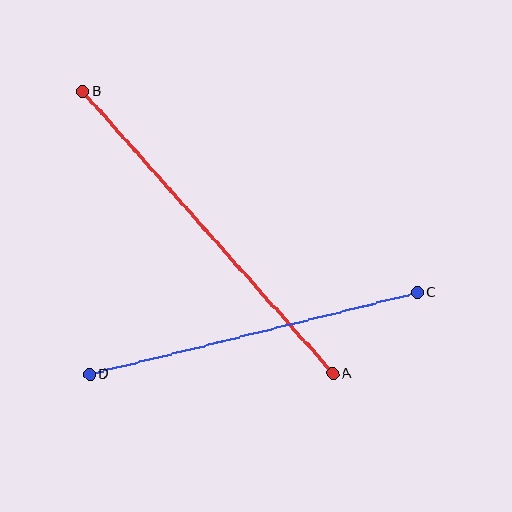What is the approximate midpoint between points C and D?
The midpoint is at approximately (254, 333) pixels.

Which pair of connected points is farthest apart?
Points A and B are farthest apart.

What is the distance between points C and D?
The distance is approximately 338 pixels.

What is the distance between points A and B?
The distance is approximately 377 pixels.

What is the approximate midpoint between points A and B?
The midpoint is at approximately (208, 232) pixels.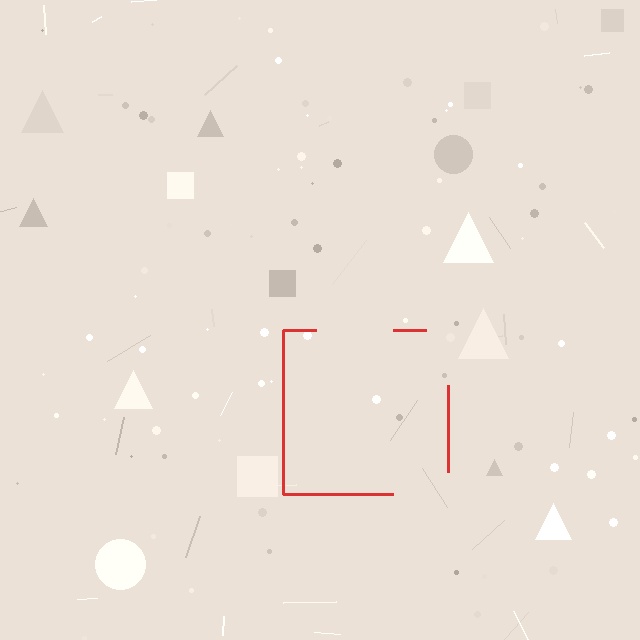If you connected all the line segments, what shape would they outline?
They would outline a square.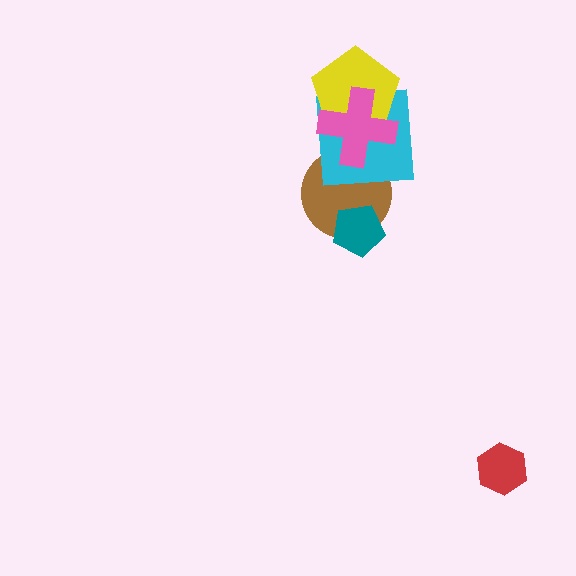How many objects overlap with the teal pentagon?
1 object overlaps with the teal pentagon.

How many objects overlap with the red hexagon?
0 objects overlap with the red hexagon.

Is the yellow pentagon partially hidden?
Yes, it is partially covered by another shape.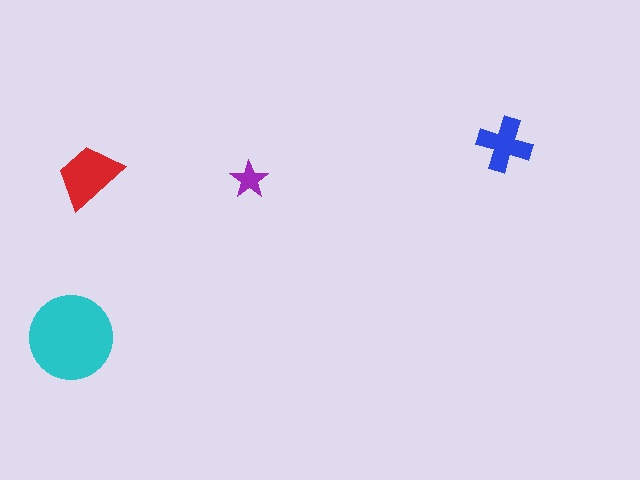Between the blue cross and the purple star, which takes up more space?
The blue cross.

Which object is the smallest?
The purple star.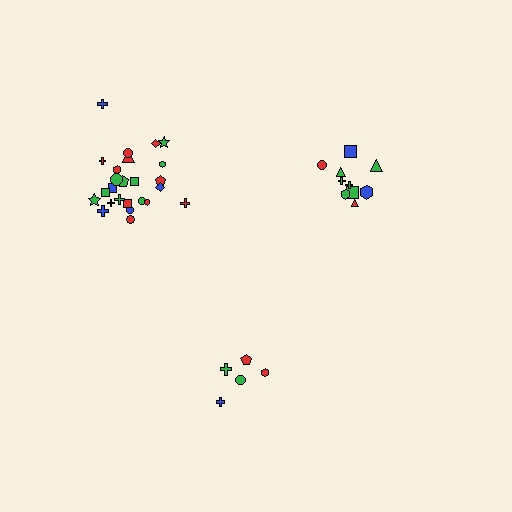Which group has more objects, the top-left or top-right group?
The top-left group.